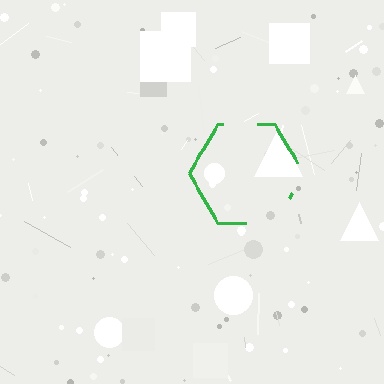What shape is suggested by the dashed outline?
The dashed outline suggests a hexagon.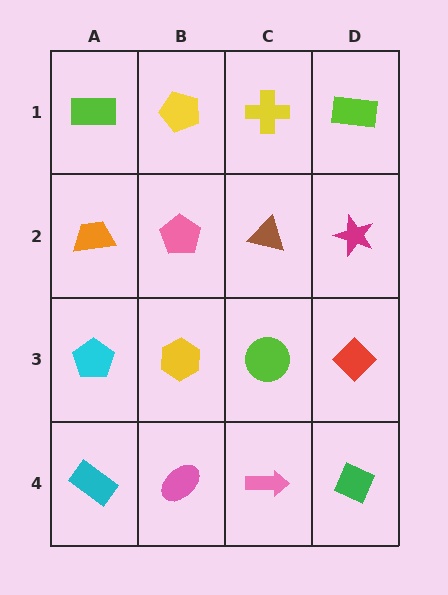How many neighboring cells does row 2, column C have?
4.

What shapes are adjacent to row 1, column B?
A pink pentagon (row 2, column B), a lime rectangle (row 1, column A), a yellow cross (row 1, column C).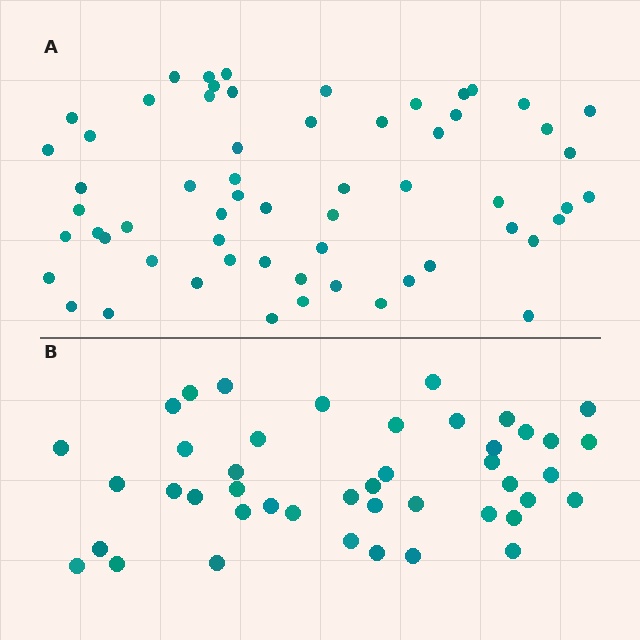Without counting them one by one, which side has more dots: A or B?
Region A (the top region) has more dots.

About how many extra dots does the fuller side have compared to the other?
Region A has approximately 15 more dots than region B.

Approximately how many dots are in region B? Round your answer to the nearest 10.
About 40 dots. (The exact count is 44, which rounds to 40.)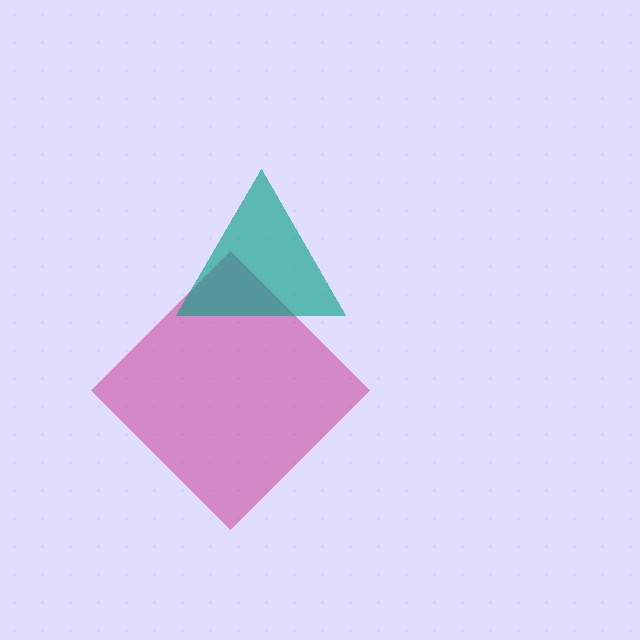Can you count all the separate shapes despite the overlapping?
Yes, there are 2 separate shapes.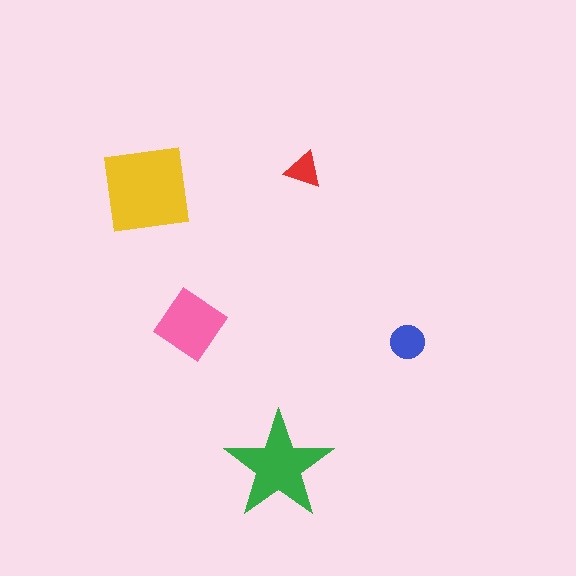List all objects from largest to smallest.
The yellow square, the green star, the pink diamond, the blue circle, the red triangle.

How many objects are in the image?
There are 5 objects in the image.